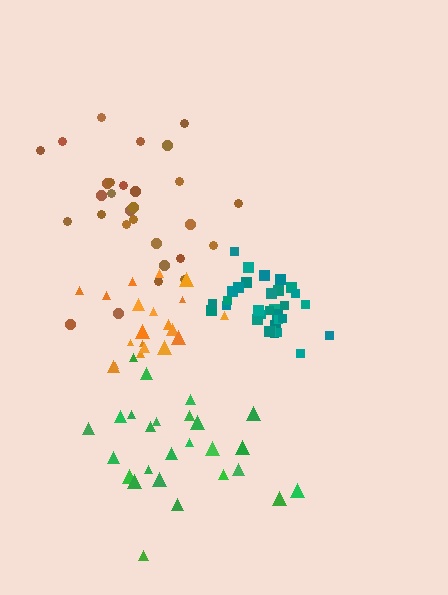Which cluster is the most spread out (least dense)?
Green.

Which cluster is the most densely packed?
Teal.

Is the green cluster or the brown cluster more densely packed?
Brown.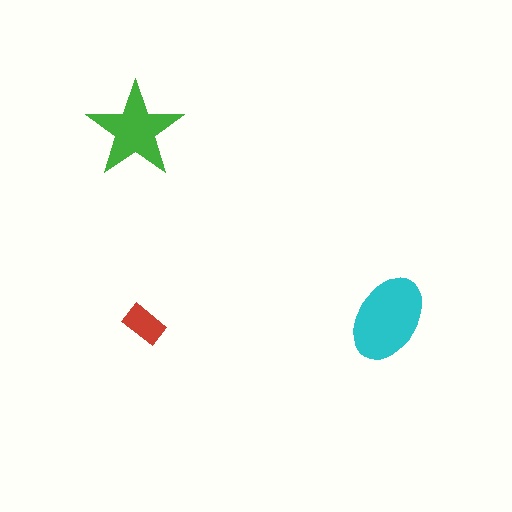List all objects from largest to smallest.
The cyan ellipse, the green star, the red rectangle.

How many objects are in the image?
There are 3 objects in the image.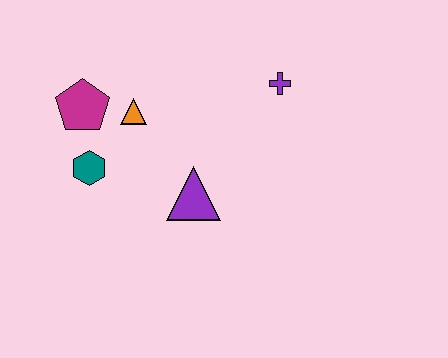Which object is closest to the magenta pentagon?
The orange triangle is closest to the magenta pentagon.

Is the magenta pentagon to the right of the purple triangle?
No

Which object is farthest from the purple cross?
The teal hexagon is farthest from the purple cross.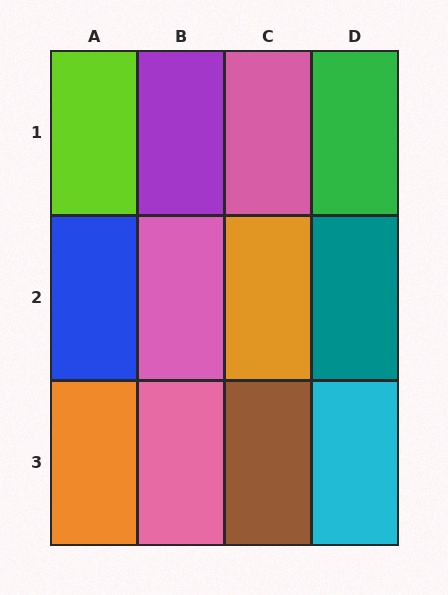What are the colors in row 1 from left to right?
Lime, purple, pink, green.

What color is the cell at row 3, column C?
Brown.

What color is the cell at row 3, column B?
Pink.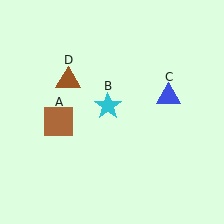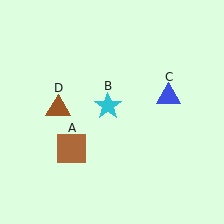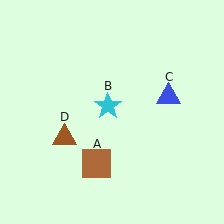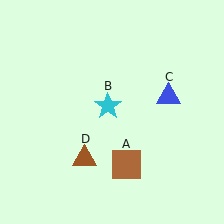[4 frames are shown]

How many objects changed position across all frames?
2 objects changed position: brown square (object A), brown triangle (object D).